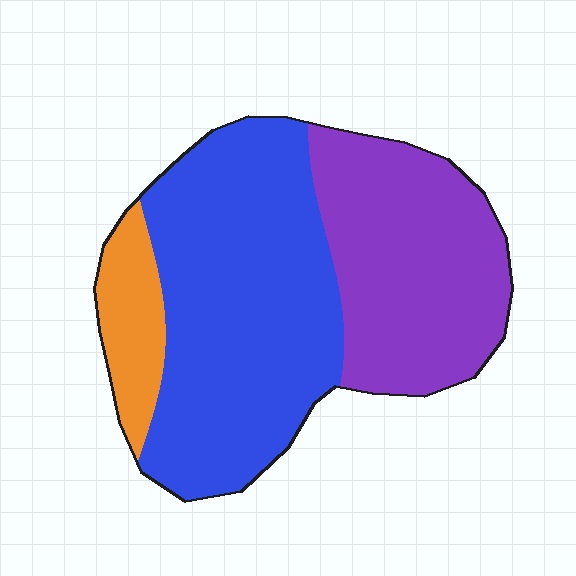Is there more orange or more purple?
Purple.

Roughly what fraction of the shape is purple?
Purple takes up about three eighths (3/8) of the shape.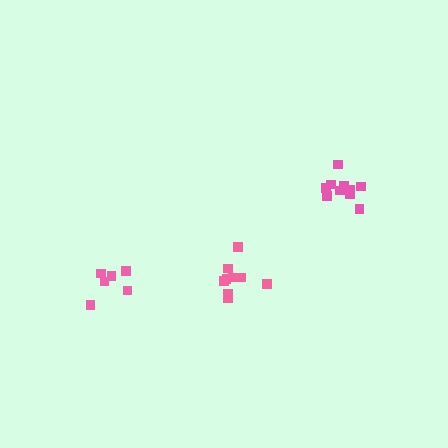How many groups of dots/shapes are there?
There are 3 groups.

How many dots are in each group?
Group 1: 6 dots, Group 2: 11 dots, Group 3: 9 dots (26 total).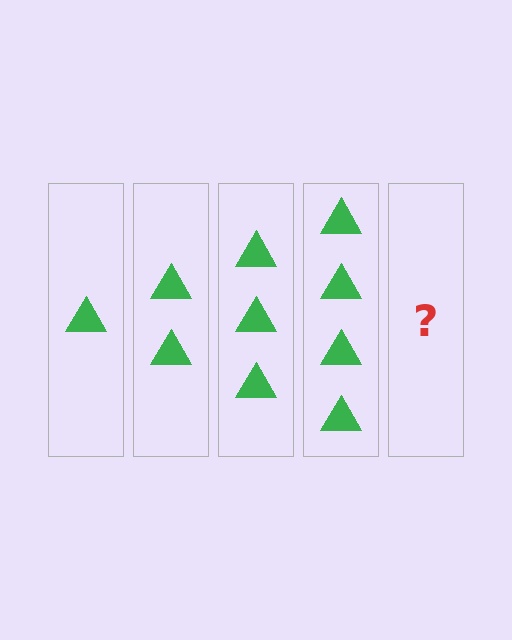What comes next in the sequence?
The next element should be 5 triangles.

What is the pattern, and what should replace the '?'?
The pattern is that each step adds one more triangle. The '?' should be 5 triangles.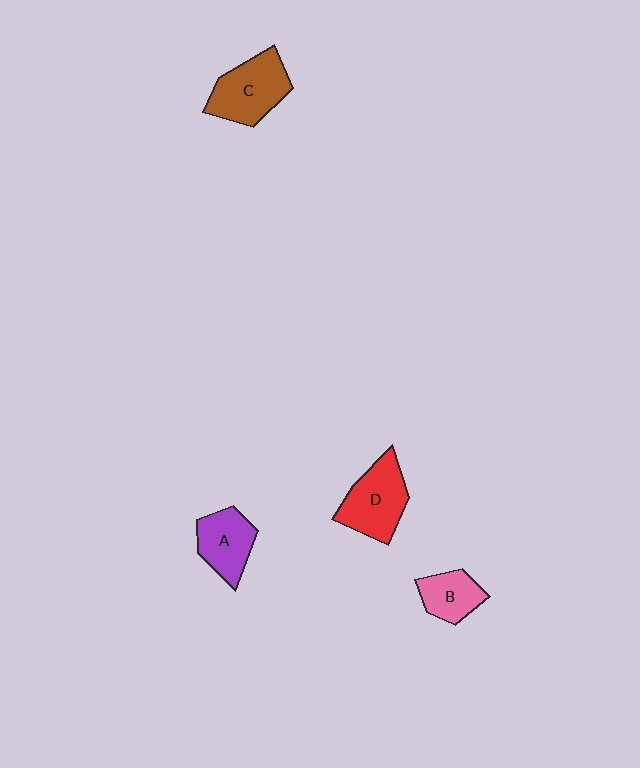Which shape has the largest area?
Shape C (brown).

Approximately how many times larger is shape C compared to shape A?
Approximately 1.3 times.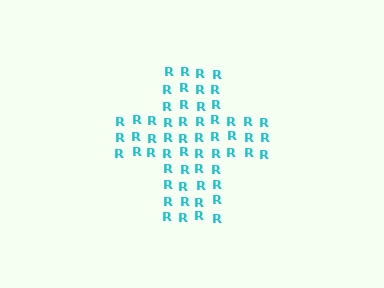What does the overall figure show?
The overall figure shows a cross.